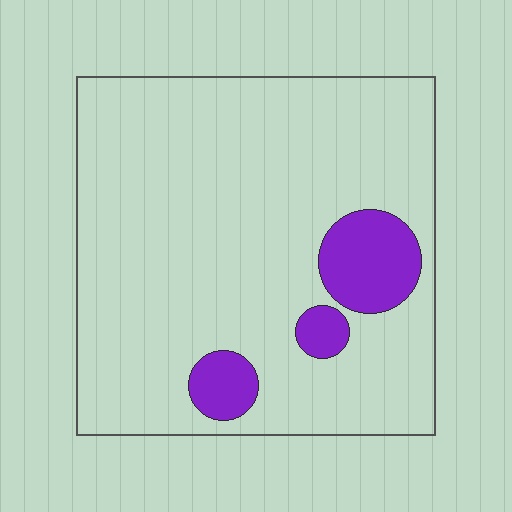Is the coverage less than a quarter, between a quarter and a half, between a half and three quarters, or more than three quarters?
Less than a quarter.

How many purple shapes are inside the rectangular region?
3.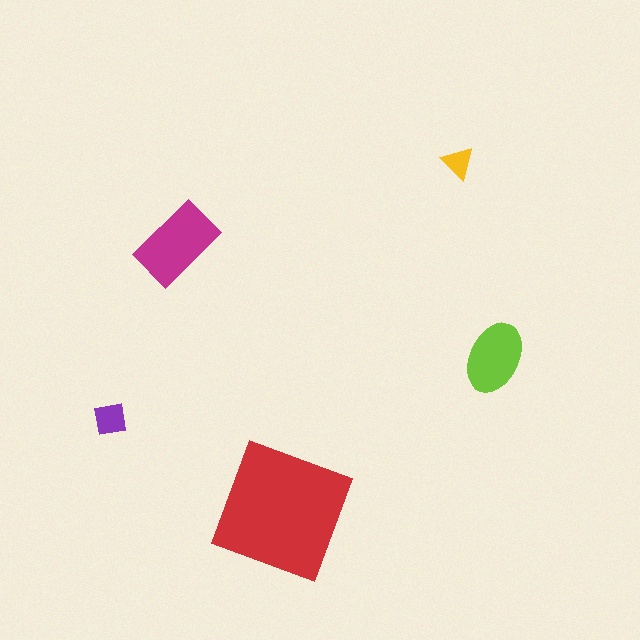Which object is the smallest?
The yellow triangle.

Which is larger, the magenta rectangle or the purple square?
The magenta rectangle.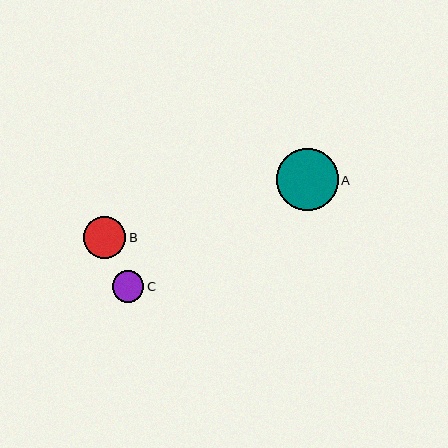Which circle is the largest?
Circle A is the largest with a size of approximately 62 pixels.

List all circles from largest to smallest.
From largest to smallest: A, B, C.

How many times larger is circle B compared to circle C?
Circle B is approximately 1.3 times the size of circle C.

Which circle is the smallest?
Circle C is the smallest with a size of approximately 32 pixels.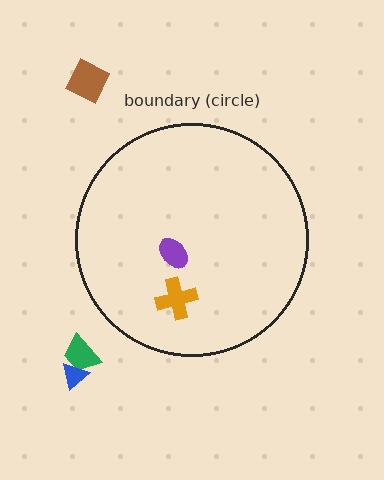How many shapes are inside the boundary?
2 inside, 3 outside.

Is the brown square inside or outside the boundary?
Outside.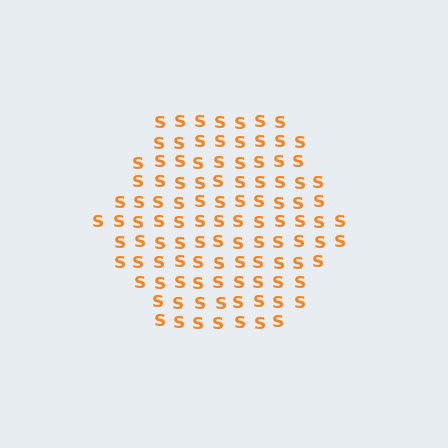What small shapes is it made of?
It is made of small letter S's.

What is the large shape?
The large shape is a hexagon.